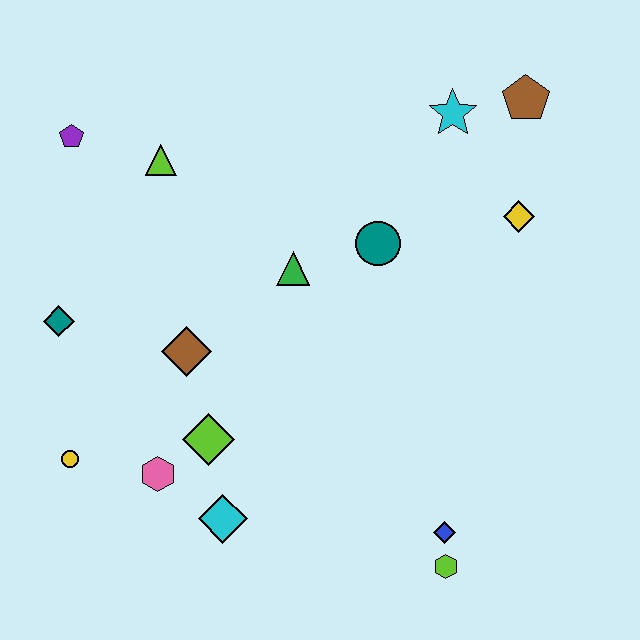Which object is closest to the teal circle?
The green triangle is closest to the teal circle.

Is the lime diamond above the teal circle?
No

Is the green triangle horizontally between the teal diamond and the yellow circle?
No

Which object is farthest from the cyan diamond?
The brown pentagon is farthest from the cyan diamond.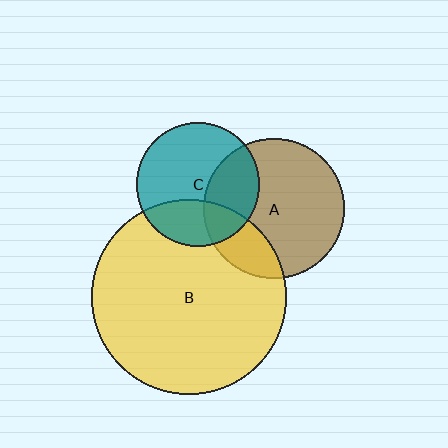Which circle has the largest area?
Circle B (yellow).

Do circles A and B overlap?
Yes.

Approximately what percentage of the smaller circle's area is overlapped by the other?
Approximately 20%.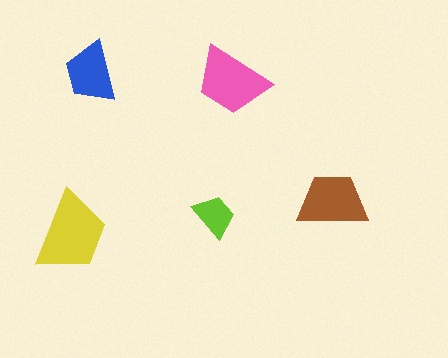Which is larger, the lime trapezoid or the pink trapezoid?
The pink one.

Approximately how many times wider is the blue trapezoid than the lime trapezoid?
About 1.5 times wider.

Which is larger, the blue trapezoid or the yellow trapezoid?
The yellow one.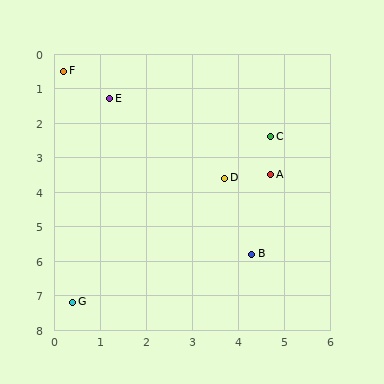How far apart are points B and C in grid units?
Points B and C are about 3.4 grid units apart.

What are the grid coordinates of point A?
Point A is at approximately (4.7, 3.5).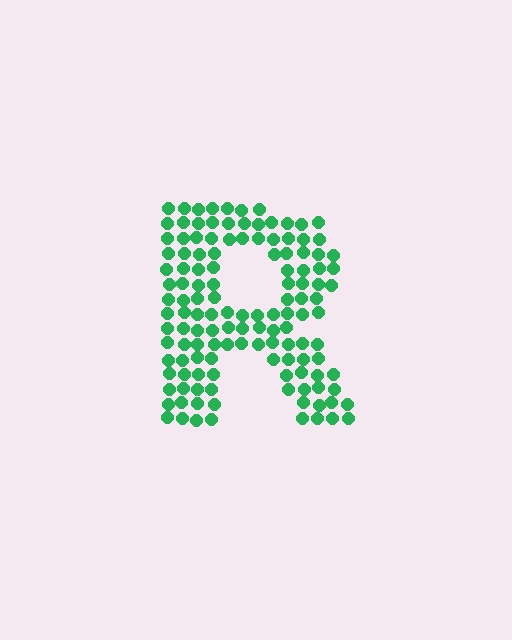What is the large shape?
The large shape is the letter R.